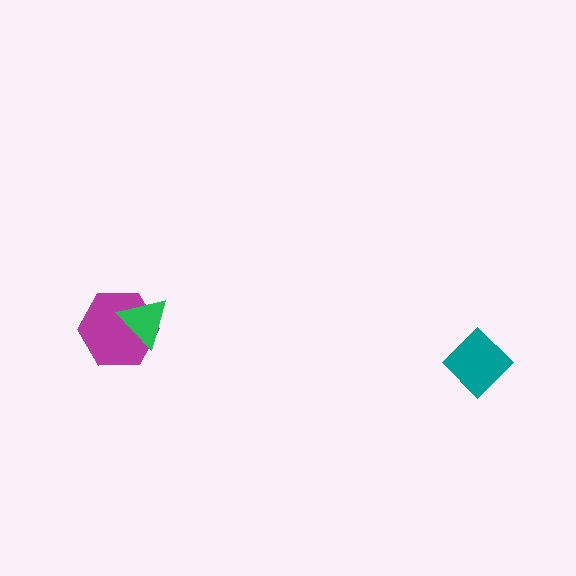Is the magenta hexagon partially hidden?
Yes, it is partially covered by another shape.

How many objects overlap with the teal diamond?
0 objects overlap with the teal diamond.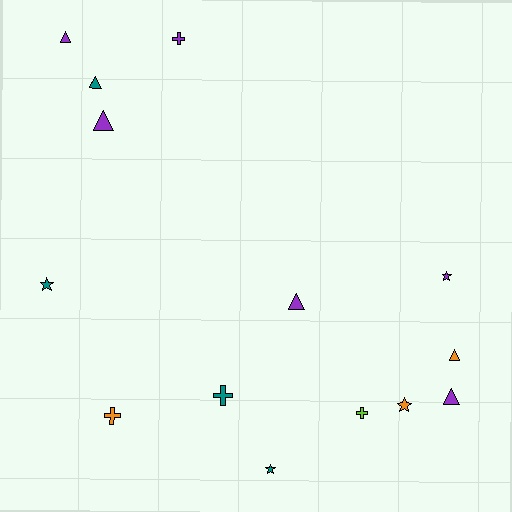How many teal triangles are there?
There is 1 teal triangle.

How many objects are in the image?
There are 14 objects.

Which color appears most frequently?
Purple, with 6 objects.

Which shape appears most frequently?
Triangle, with 6 objects.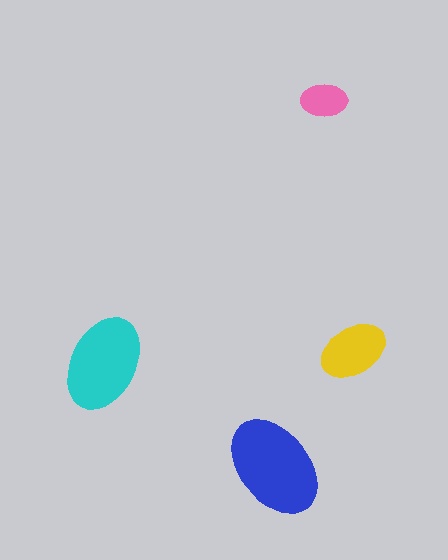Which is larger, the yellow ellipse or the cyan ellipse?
The cyan one.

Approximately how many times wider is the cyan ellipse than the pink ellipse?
About 2 times wider.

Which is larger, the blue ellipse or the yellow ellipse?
The blue one.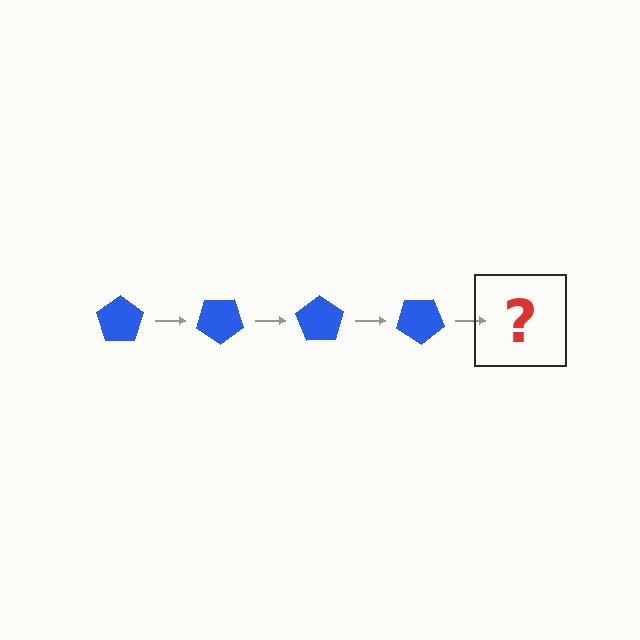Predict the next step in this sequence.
The next step is a blue pentagon rotated 140 degrees.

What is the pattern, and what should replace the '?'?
The pattern is that the pentagon rotates 35 degrees each step. The '?' should be a blue pentagon rotated 140 degrees.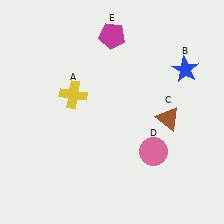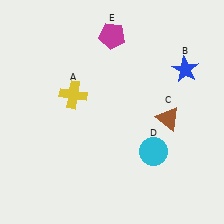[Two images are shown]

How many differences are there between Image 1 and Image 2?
There is 1 difference between the two images.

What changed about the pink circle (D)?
In Image 1, D is pink. In Image 2, it changed to cyan.